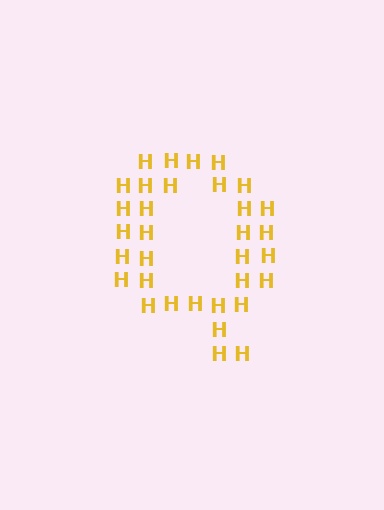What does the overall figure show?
The overall figure shows the letter Q.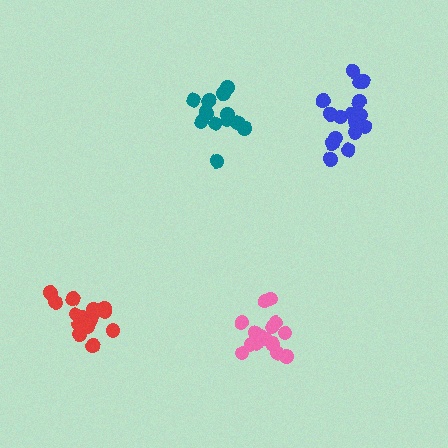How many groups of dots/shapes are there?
There are 4 groups.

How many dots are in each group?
Group 1: 15 dots, Group 2: 16 dots, Group 3: 15 dots, Group 4: 13 dots (59 total).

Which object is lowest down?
The pink cluster is bottommost.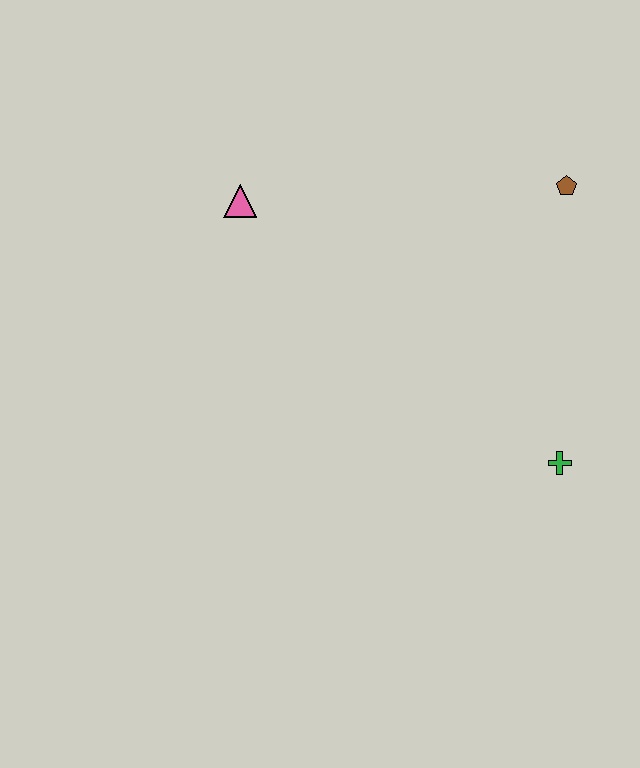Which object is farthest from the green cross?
The pink triangle is farthest from the green cross.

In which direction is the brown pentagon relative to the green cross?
The brown pentagon is above the green cross.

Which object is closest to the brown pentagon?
The green cross is closest to the brown pentagon.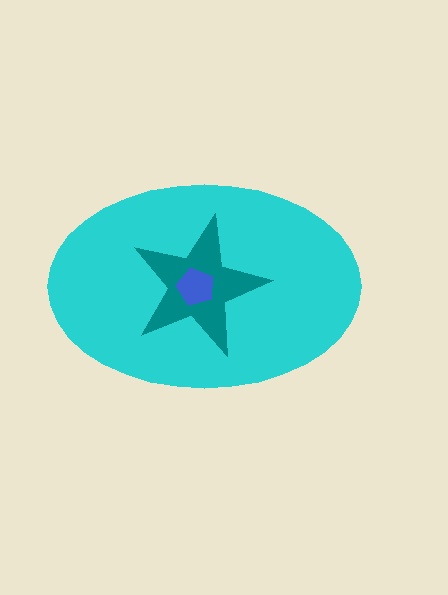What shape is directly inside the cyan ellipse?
The teal star.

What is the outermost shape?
The cyan ellipse.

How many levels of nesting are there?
3.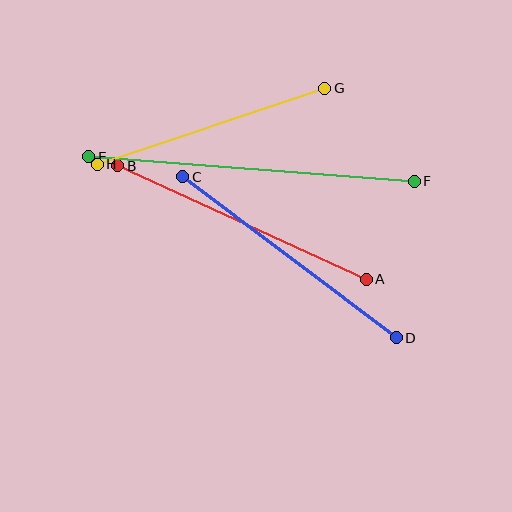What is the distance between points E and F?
The distance is approximately 326 pixels.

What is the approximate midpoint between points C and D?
The midpoint is at approximately (289, 257) pixels.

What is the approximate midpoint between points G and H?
The midpoint is at approximately (211, 126) pixels.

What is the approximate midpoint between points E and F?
The midpoint is at approximately (252, 169) pixels.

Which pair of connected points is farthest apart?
Points E and F are farthest apart.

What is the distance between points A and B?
The distance is approximately 273 pixels.